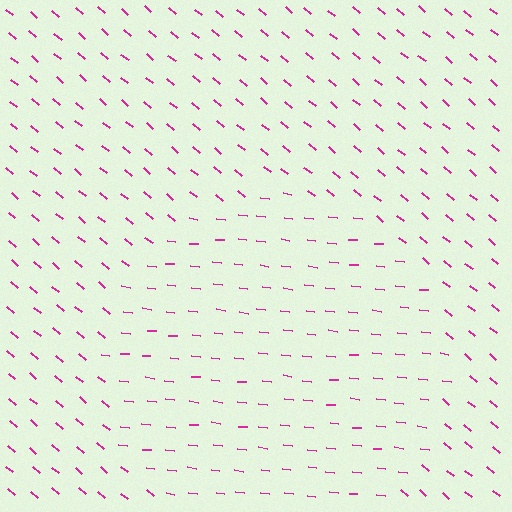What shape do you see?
I see a circle.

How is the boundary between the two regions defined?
The boundary is defined purely by a change in line orientation (approximately 33 degrees difference). All lines are the same color and thickness.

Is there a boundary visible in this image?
Yes, there is a texture boundary formed by a change in line orientation.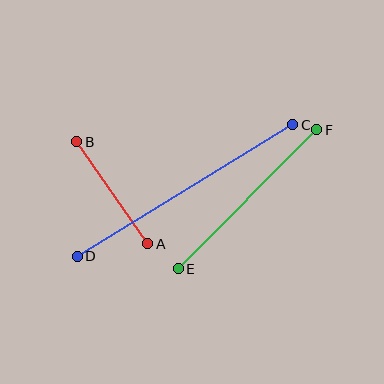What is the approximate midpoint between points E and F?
The midpoint is at approximately (247, 199) pixels.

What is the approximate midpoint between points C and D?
The midpoint is at approximately (185, 190) pixels.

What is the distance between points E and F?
The distance is approximately 196 pixels.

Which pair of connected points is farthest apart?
Points C and D are farthest apart.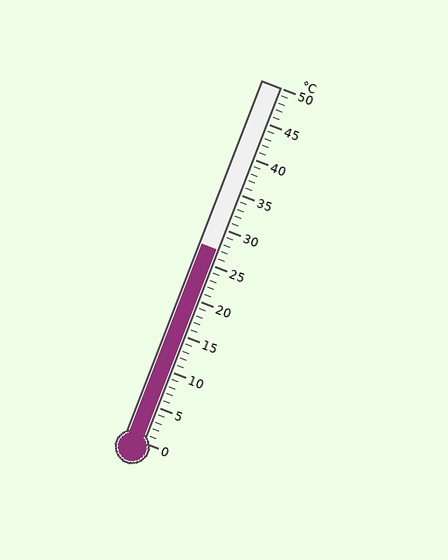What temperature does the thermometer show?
The thermometer shows approximately 27°C.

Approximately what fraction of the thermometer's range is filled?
The thermometer is filled to approximately 55% of its range.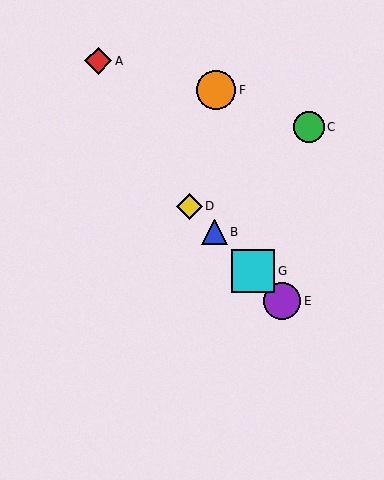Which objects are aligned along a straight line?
Objects B, D, E, G are aligned along a straight line.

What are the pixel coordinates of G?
Object G is at (253, 271).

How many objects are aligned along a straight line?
4 objects (B, D, E, G) are aligned along a straight line.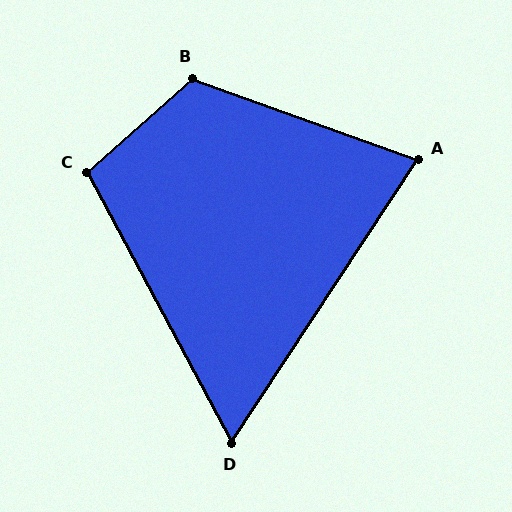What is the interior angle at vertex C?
Approximately 103 degrees (obtuse).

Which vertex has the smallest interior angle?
D, at approximately 62 degrees.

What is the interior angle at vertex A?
Approximately 77 degrees (acute).